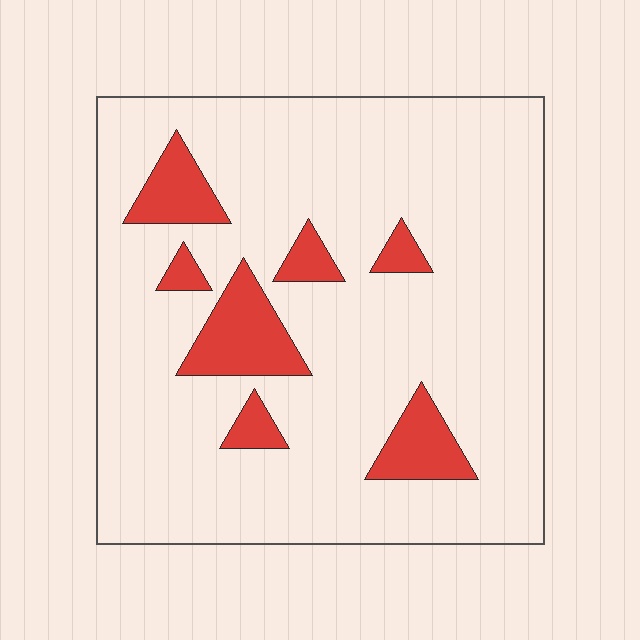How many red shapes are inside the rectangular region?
7.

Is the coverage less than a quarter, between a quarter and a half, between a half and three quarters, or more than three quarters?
Less than a quarter.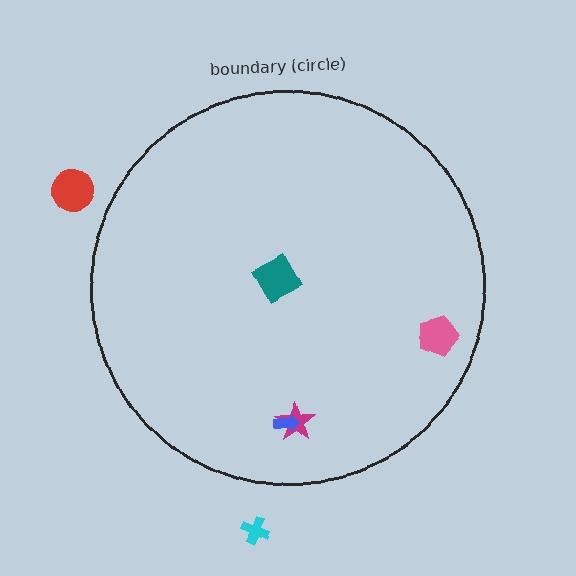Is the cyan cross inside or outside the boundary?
Outside.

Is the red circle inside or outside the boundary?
Outside.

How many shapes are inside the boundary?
4 inside, 2 outside.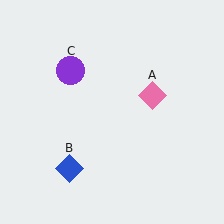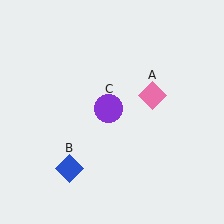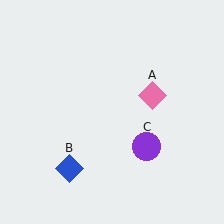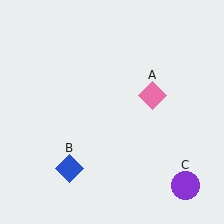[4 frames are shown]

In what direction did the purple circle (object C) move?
The purple circle (object C) moved down and to the right.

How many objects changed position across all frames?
1 object changed position: purple circle (object C).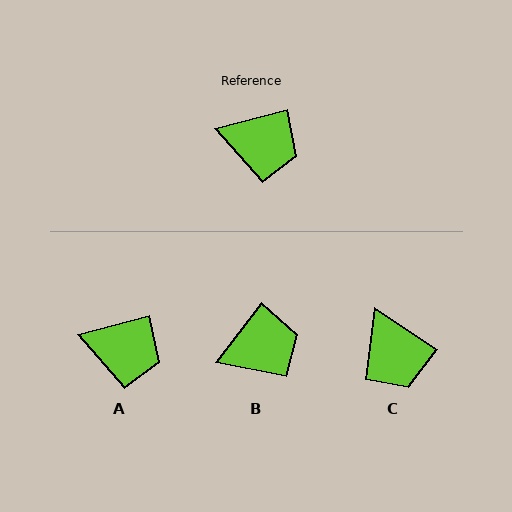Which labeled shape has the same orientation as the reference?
A.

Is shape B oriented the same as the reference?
No, it is off by about 38 degrees.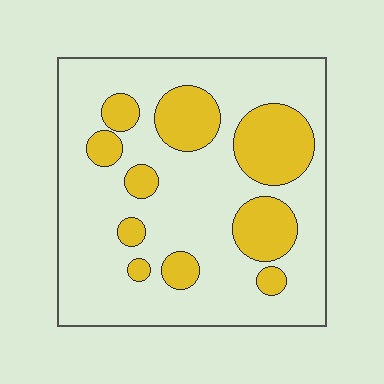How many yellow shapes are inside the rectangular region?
10.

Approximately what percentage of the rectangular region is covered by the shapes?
Approximately 25%.